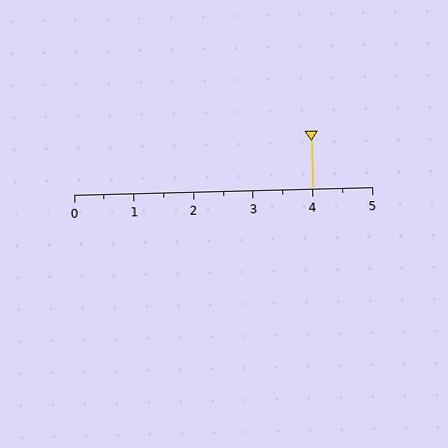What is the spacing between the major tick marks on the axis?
The major ticks are spaced 1 apart.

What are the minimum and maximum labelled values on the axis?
The axis runs from 0 to 5.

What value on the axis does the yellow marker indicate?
The marker indicates approximately 4.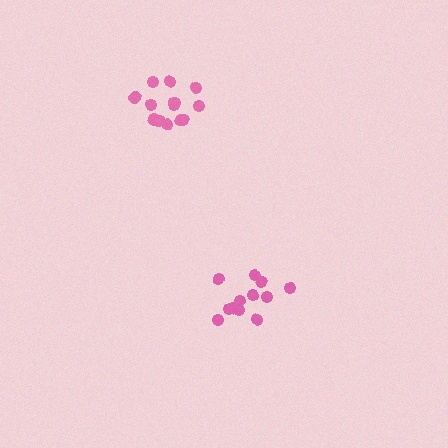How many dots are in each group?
Group 1: 14 dots, Group 2: 12 dots (26 total).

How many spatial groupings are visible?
There are 2 spatial groupings.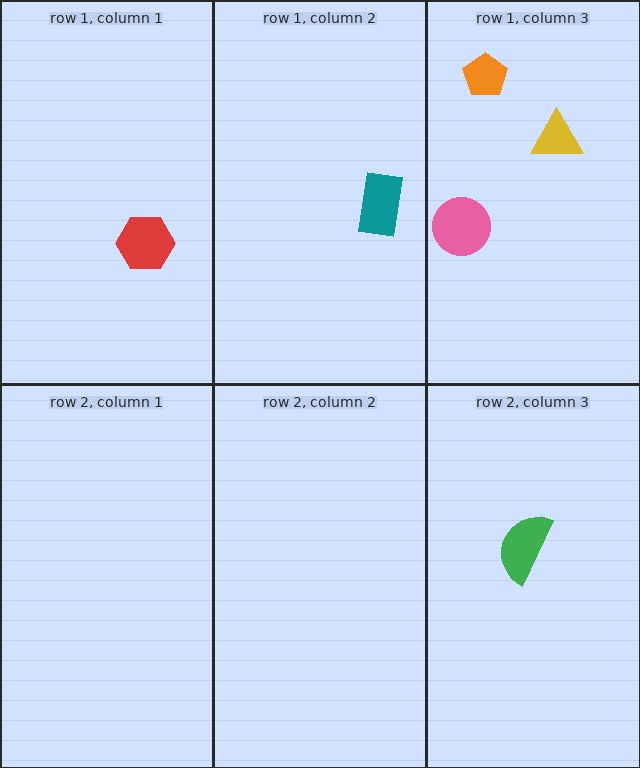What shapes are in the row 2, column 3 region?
The green semicircle.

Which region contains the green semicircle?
The row 2, column 3 region.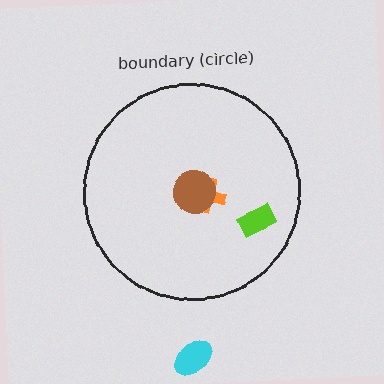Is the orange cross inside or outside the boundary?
Inside.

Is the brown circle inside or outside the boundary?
Inside.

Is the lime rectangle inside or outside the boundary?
Inside.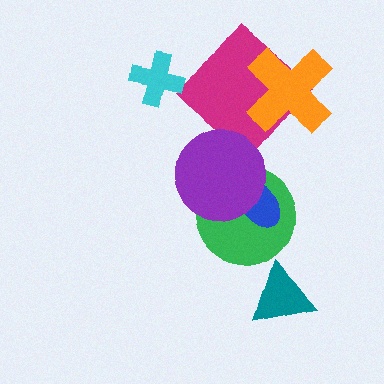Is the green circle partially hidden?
Yes, it is partially covered by another shape.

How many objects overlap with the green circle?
2 objects overlap with the green circle.